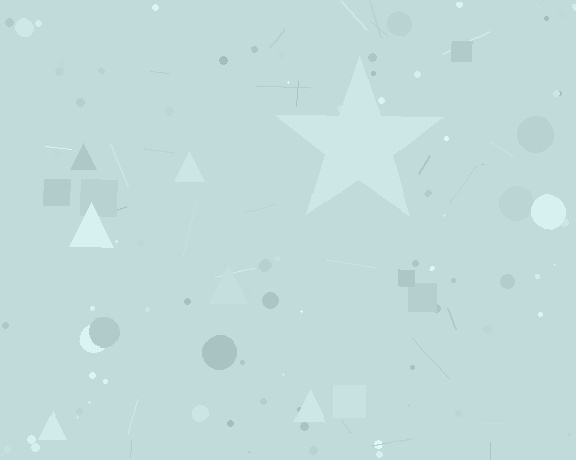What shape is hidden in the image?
A star is hidden in the image.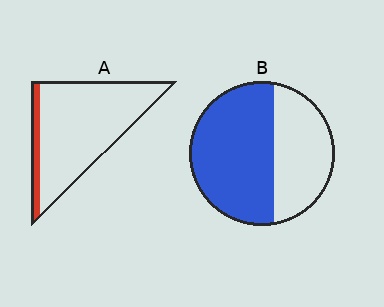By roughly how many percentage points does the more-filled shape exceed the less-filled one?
By roughly 50 percentage points (B over A).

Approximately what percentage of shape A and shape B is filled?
A is approximately 10% and B is approximately 60%.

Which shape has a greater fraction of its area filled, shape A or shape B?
Shape B.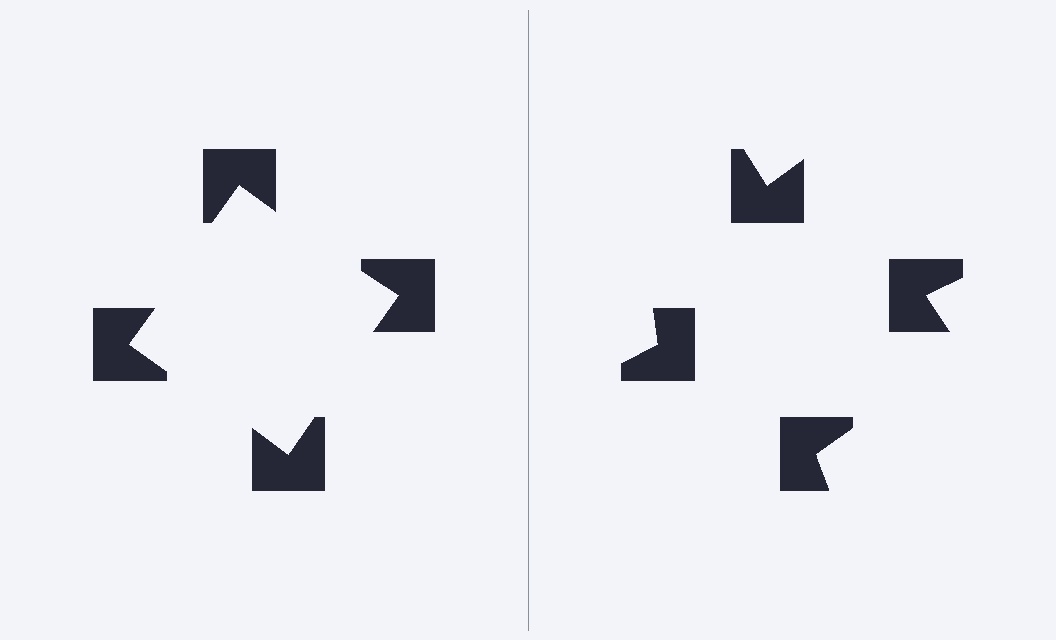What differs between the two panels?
The notched squares are positioned identically on both sides; only the wedge orientations differ. On the left they align to a square; on the right they are misaligned.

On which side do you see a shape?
An illusory square appears on the left side. On the right side the wedge cuts are rotated, so no coherent shape forms.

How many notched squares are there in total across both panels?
8 — 4 on each side.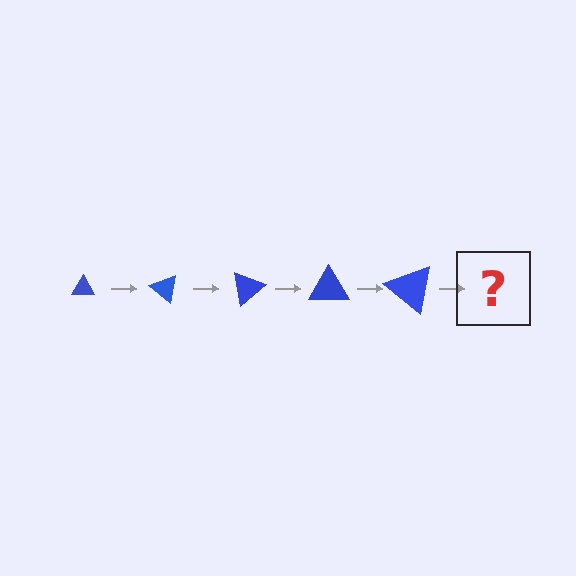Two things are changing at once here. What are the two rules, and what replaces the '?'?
The two rules are that the triangle grows larger each step and it rotates 40 degrees each step. The '?' should be a triangle, larger than the previous one and rotated 200 degrees from the start.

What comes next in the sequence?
The next element should be a triangle, larger than the previous one and rotated 200 degrees from the start.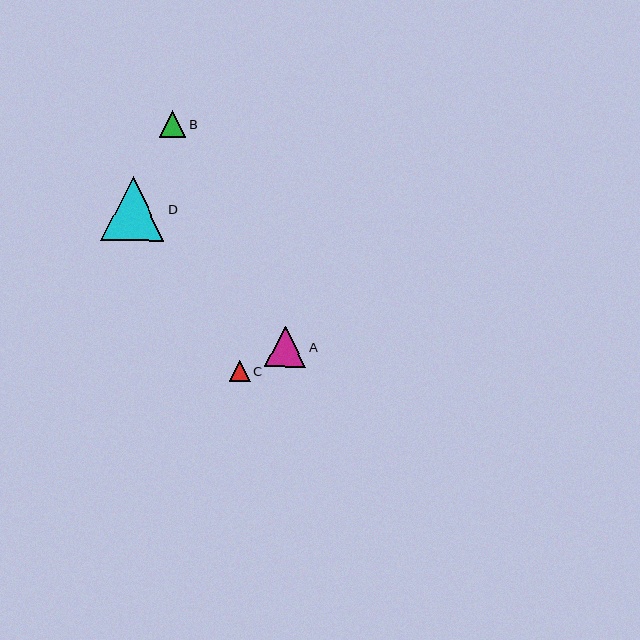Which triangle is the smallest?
Triangle C is the smallest with a size of approximately 21 pixels.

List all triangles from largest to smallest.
From largest to smallest: D, A, B, C.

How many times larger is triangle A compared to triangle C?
Triangle A is approximately 2.0 times the size of triangle C.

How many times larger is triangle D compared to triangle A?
Triangle D is approximately 1.6 times the size of triangle A.